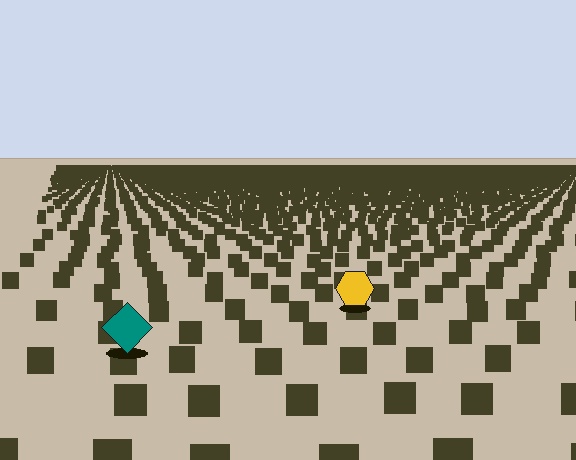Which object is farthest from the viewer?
The yellow hexagon is farthest from the viewer. It appears smaller and the ground texture around it is denser.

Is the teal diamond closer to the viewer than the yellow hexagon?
Yes. The teal diamond is closer — you can tell from the texture gradient: the ground texture is coarser near it.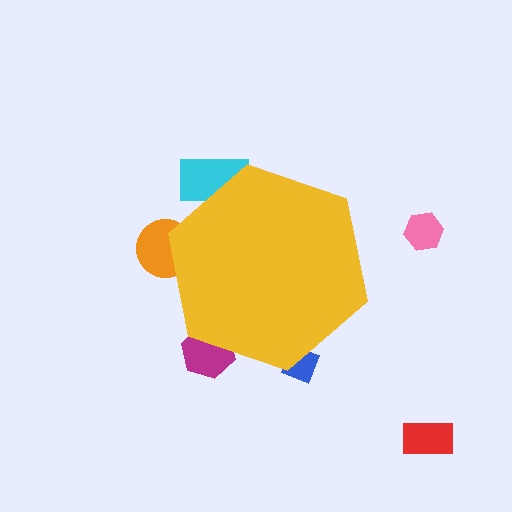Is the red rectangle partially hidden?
No, the red rectangle is fully visible.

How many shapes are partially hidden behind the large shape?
4 shapes are partially hidden.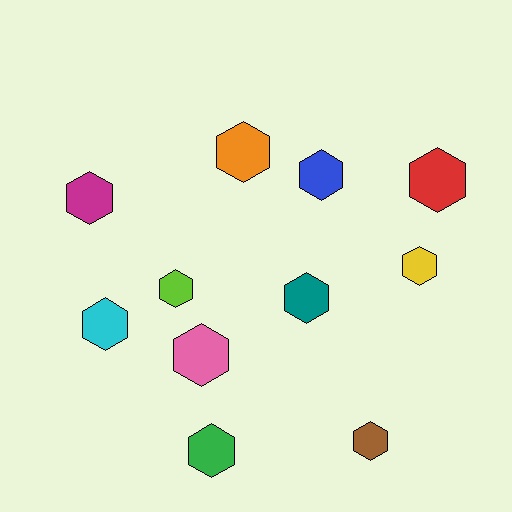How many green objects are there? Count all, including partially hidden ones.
There is 1 green object.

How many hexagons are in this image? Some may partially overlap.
There are 11 hexagons.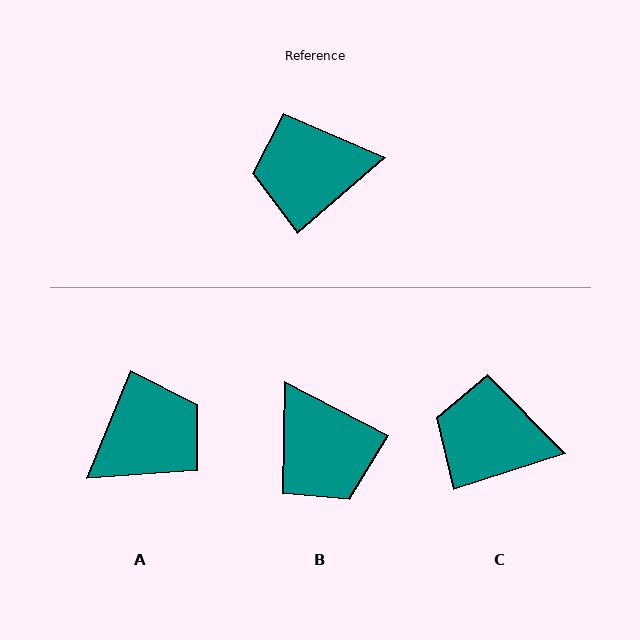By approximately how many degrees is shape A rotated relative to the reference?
Approximately 153 degrees clockwise.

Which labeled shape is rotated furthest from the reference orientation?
A, about 153 degrees away.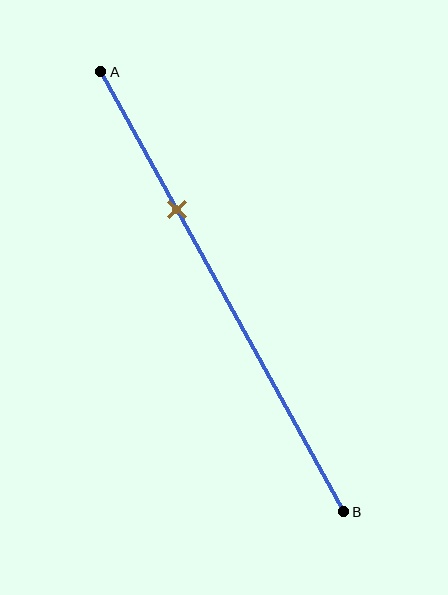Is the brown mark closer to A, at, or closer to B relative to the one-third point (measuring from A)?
The brown mark is approximately at the one-third point of segment AB.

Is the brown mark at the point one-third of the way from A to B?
Yes, the mark is approximately at the one-third point.